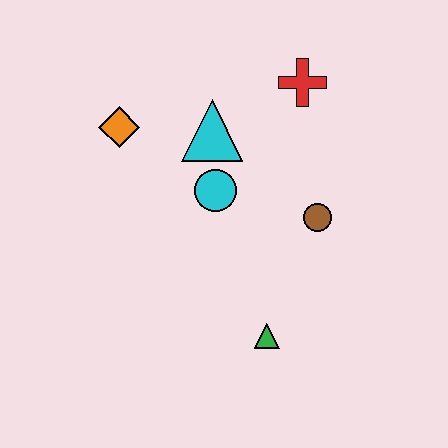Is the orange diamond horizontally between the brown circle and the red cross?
No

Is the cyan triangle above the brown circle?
Yes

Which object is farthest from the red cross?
The green triangle is farthest from the red cross.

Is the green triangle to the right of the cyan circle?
Yes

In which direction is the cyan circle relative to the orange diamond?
The cyan circle is to the right of the orange diamond.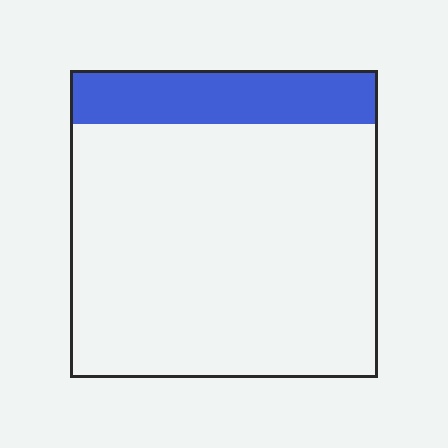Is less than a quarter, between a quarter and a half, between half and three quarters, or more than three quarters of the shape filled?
Less than a quarter.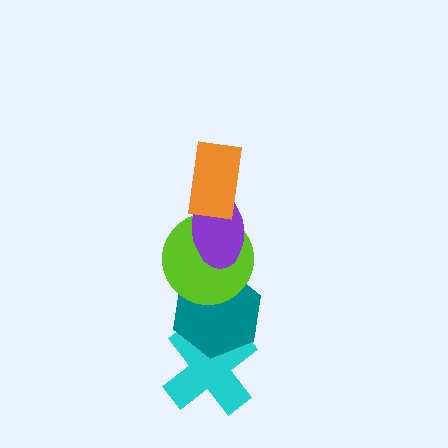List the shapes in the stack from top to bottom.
From top to bottom: the orange rectangle, the purple ellipse, the lime circle, the teal hexagon, the cyan cross.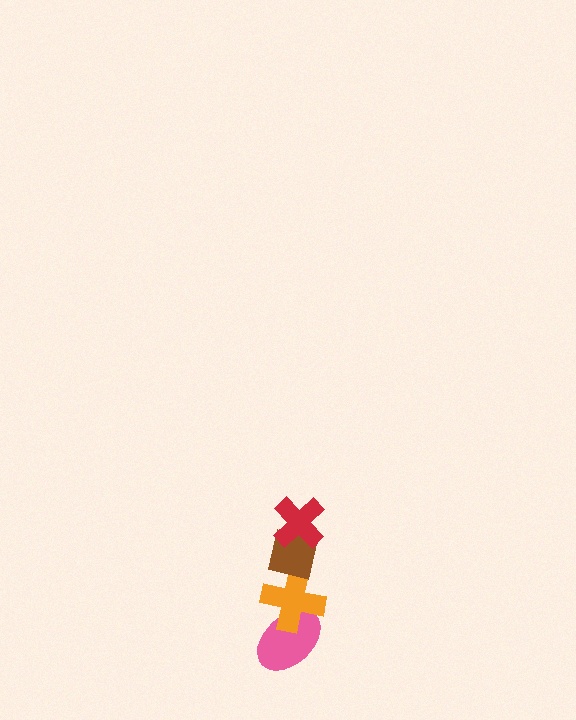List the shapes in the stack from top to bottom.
From top to bottom: the red cross, the brown square, the orange cross, the pink ellipse.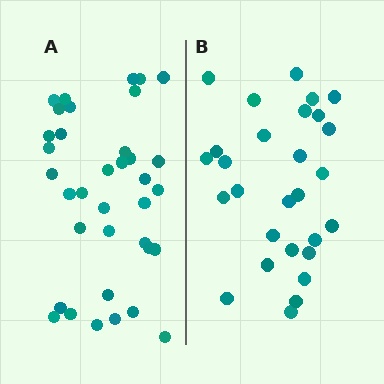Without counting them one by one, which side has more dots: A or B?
Region A (the left region) has more dots.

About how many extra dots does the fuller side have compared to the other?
Region A has roughly 8 or so more dots than region B.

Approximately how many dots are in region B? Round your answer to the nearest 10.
About 30 dots. (The exact count is 28, which rounds to 30.)